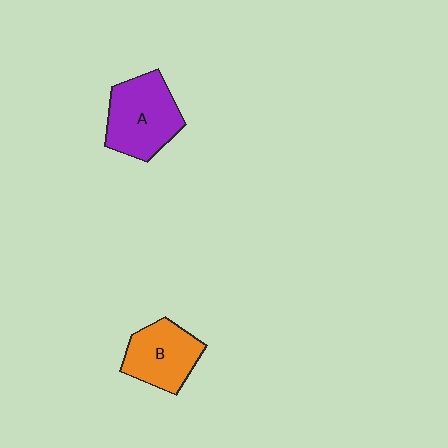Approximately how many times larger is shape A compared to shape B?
Approximately 1.2 times.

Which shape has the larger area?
Shape A (purple).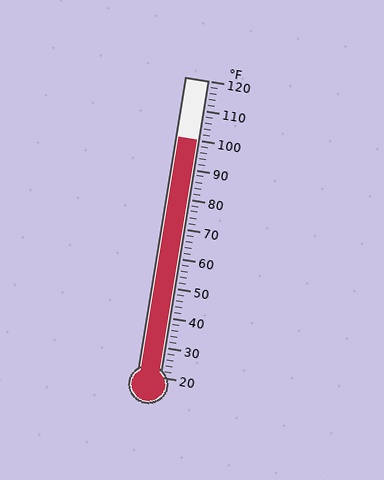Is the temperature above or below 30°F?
The temperature is above 30°F.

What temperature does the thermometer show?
The thermometer shows approximately 100°F.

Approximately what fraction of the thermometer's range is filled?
The thermometer is filled to approximately 80% of its range.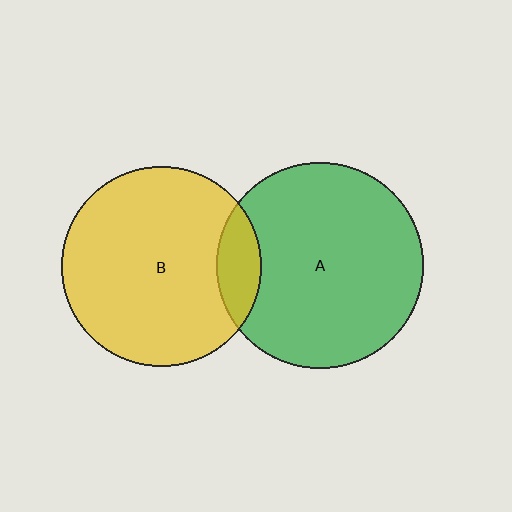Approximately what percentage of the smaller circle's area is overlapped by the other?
Approximately 10%.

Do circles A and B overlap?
Yes.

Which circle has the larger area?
Circle A (green).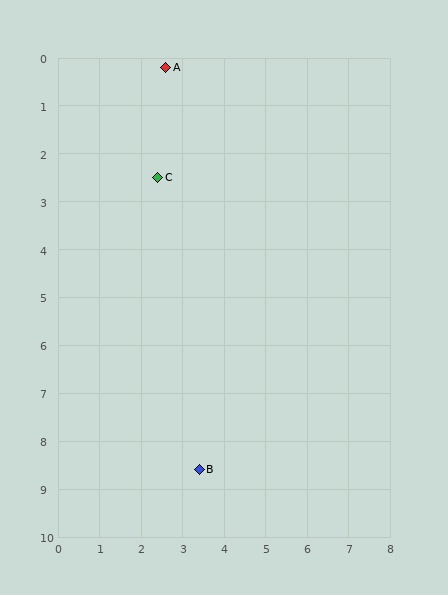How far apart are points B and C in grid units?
Points B and C are about 6.2 grid units apart.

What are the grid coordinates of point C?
Point C is at approximately (2.4, 2.5).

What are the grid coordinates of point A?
Point A is at approximately (2.6, 0.2).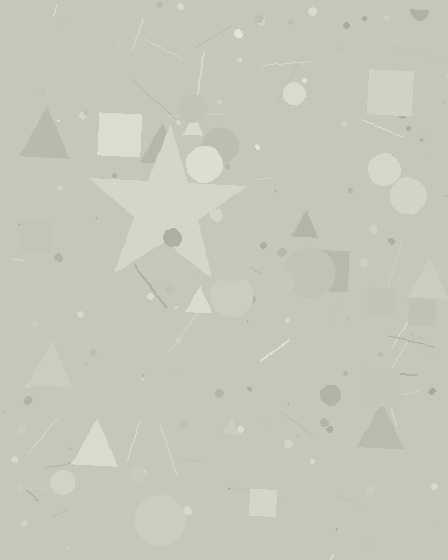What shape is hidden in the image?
A star is hidden in the image.